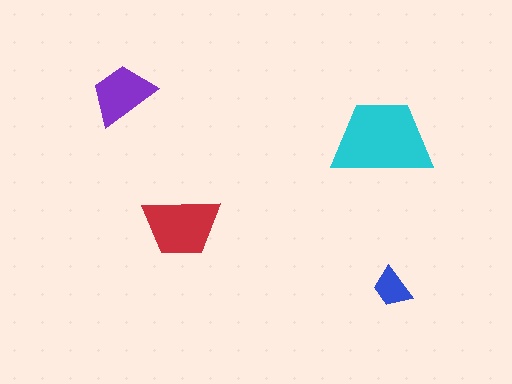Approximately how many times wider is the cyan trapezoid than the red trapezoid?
About 1.5 times wider.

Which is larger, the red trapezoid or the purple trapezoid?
The red one.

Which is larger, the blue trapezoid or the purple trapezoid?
The purple one.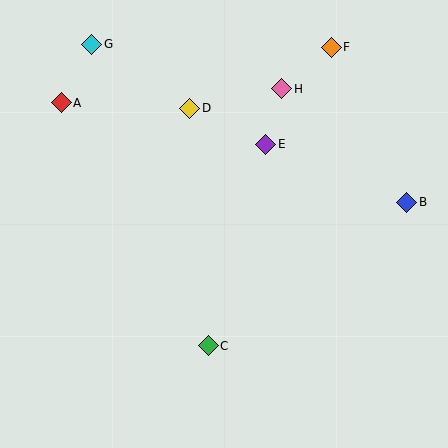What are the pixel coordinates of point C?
Point C is at (208, 346).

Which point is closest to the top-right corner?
Point F is closest to the top-right corner.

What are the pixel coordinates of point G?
Point G is at (92, 44).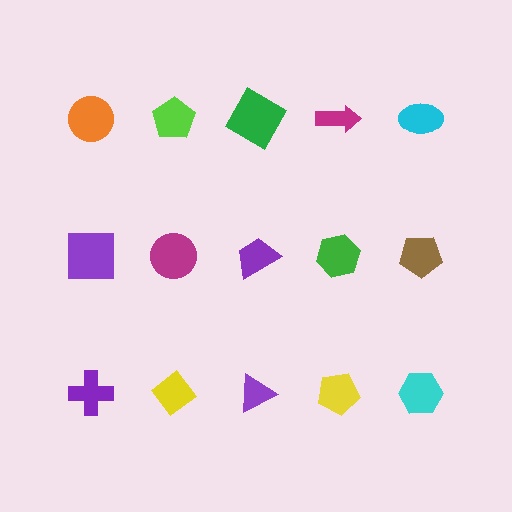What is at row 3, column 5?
A cyan hexagon.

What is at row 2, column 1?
A purple square.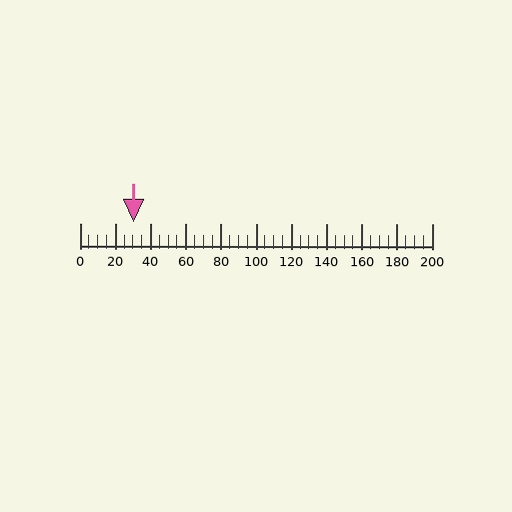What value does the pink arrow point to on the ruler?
The pink arrow points to approximately 30.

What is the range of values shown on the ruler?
The ruler shows values from 0 to 200.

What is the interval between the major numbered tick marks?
The major tick marks are spaced 20 units apart.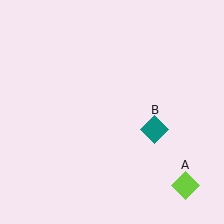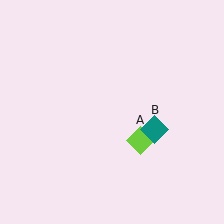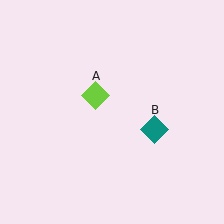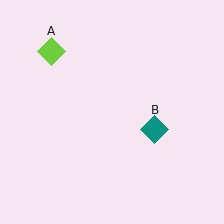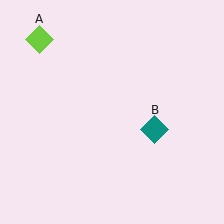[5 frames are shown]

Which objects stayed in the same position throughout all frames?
Teal diamond (object B) remained stationary.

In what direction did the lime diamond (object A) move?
The lime diamond (object A) moved up and to the left.